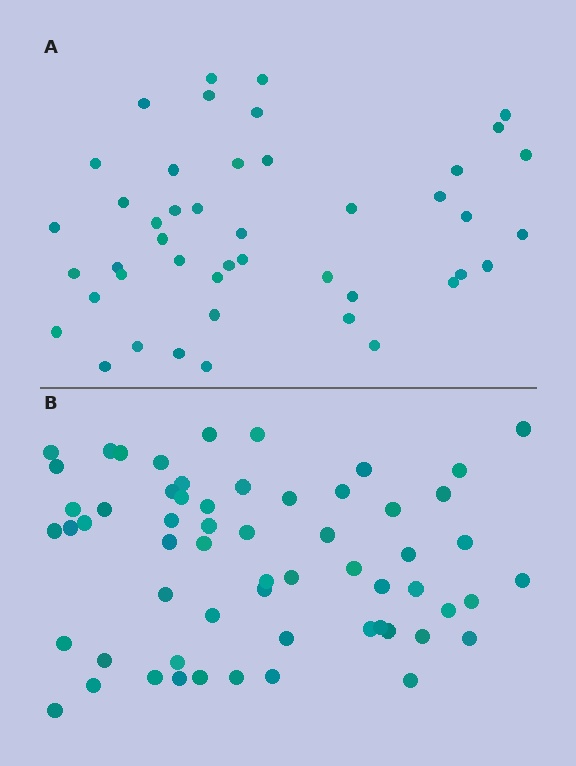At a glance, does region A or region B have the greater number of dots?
Region B (the bottom region) has more dots.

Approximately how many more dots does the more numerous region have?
Region B has approximately 15 more dots than region A.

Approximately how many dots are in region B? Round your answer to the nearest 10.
About 60 dots.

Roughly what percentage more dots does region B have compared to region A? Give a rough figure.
About 35% more.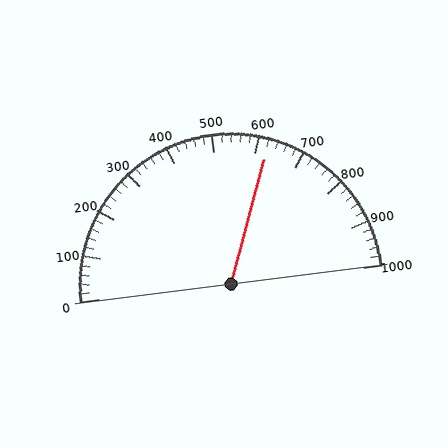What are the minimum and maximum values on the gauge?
The gauge ranges from 0 to 1000.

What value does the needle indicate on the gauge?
The needle indicates approximately 620.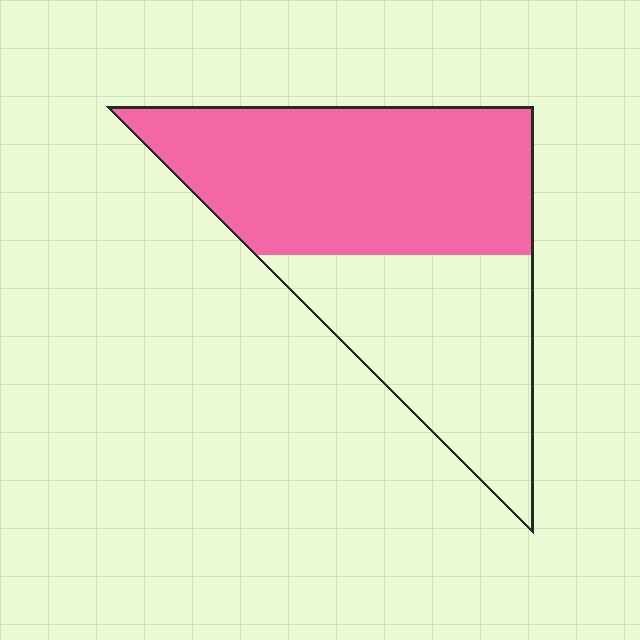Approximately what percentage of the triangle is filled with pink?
Approximately 55%.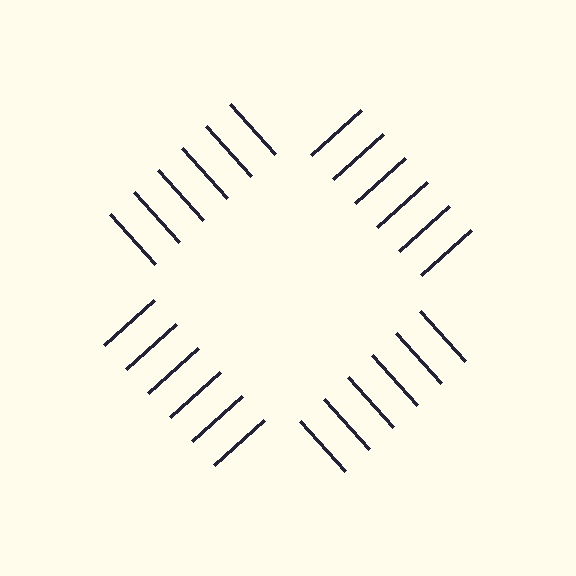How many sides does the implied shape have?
4 sides — the line-ends trace a square.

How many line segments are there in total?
24 — 6 along each of the 4 edges.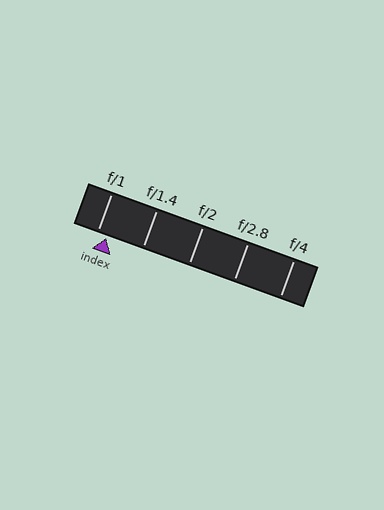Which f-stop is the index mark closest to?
The index mark is closest to f/1.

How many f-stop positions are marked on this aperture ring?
There are 5 f-stop positions marked.